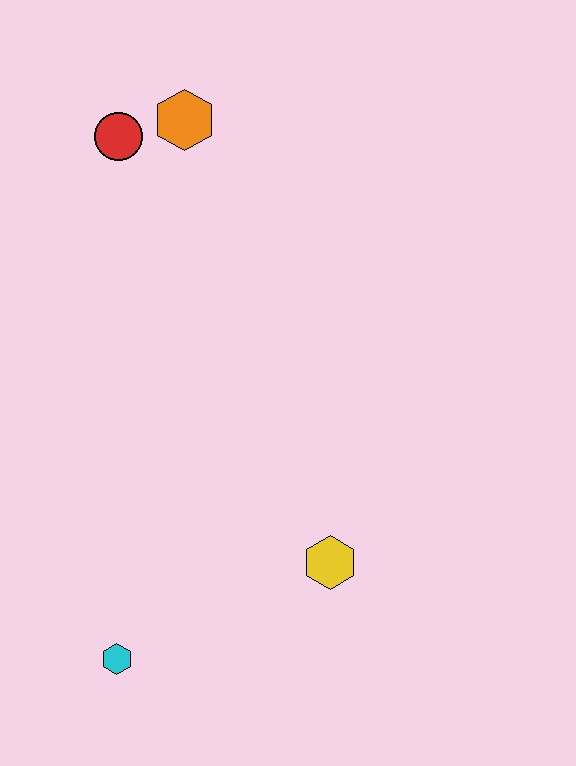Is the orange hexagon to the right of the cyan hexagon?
Yes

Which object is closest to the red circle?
The orange hexagon is closest to the red circle.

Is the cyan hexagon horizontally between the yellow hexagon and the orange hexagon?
No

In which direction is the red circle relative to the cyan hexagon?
The red circle is above the cyan hexagon.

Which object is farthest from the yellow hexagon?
The red circle is farthest from the yellow hexagon.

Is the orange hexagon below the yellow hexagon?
No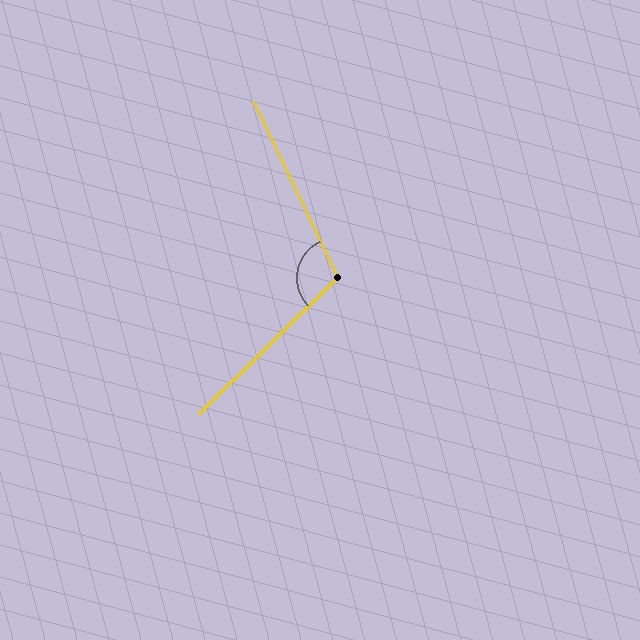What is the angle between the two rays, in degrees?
Approximately 109 degrees.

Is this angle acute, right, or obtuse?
It is obtuse.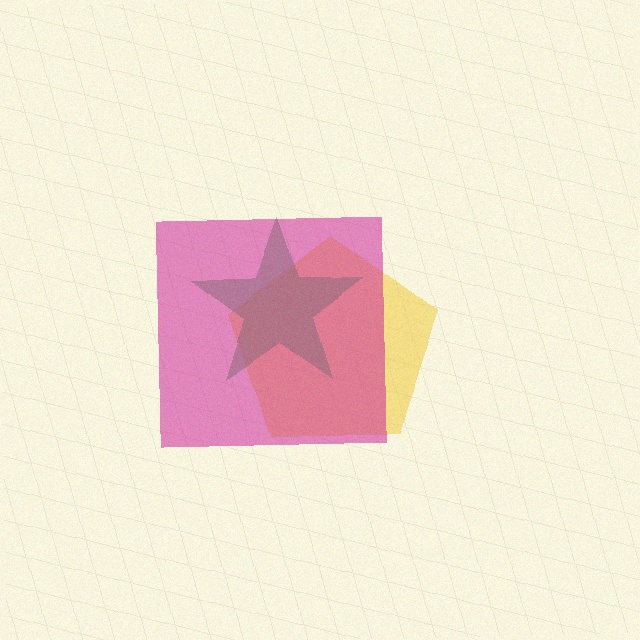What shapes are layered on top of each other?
The layered shapes are: a yellow pentagon, a green star, a magenta square.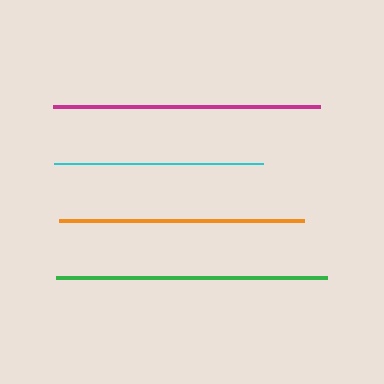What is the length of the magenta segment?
The magenta segment is approximately 267 pixels long.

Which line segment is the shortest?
The cyan line is the shortest at approximately 209 pixels.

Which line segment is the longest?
The green line is the longest at approximately 271 pixels.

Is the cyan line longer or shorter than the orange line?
The orange line is longer than the cyan line.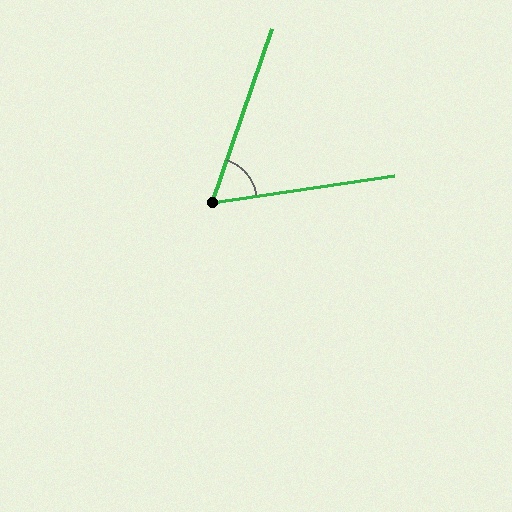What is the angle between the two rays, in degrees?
Approximately 63 degrees.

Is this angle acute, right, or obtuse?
It is acute.